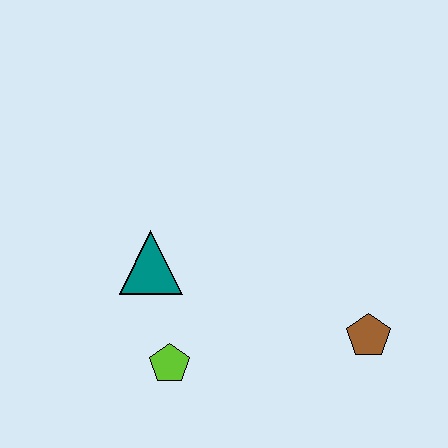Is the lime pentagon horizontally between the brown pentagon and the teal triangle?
Yes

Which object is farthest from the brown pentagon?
The teal triangle is farthest from the brown pentagon.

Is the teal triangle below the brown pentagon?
No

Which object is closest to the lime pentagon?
The teal triangle is closest to the lime pentagon.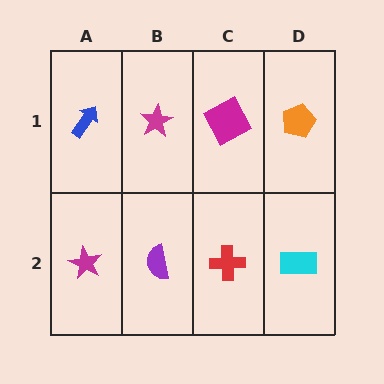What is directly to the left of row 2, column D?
A red cross.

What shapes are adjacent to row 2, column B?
A magenta star (row 1, column B), a magenta star (row 2, column A), a red cross (row 2, column C).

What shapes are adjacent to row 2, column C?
A magenta square (row 1, column C), a purple semicircle (row 2, column B), a cyan rectangle (row 2, column D).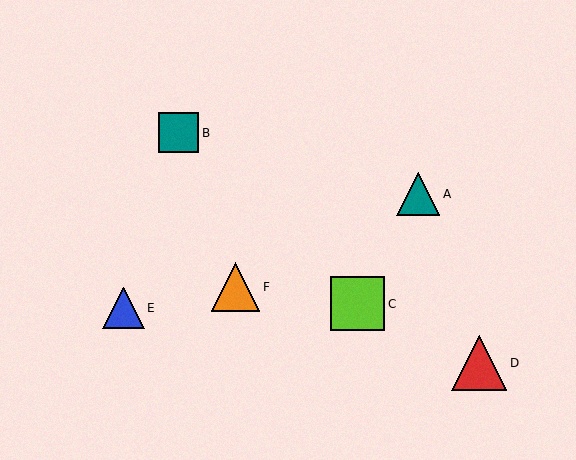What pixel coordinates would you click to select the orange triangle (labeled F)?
Click at (236, 287) to select the orange triangle F.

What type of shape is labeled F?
Shape F is an orange triangle.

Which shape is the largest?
The red triangle (labeled D) is the largest.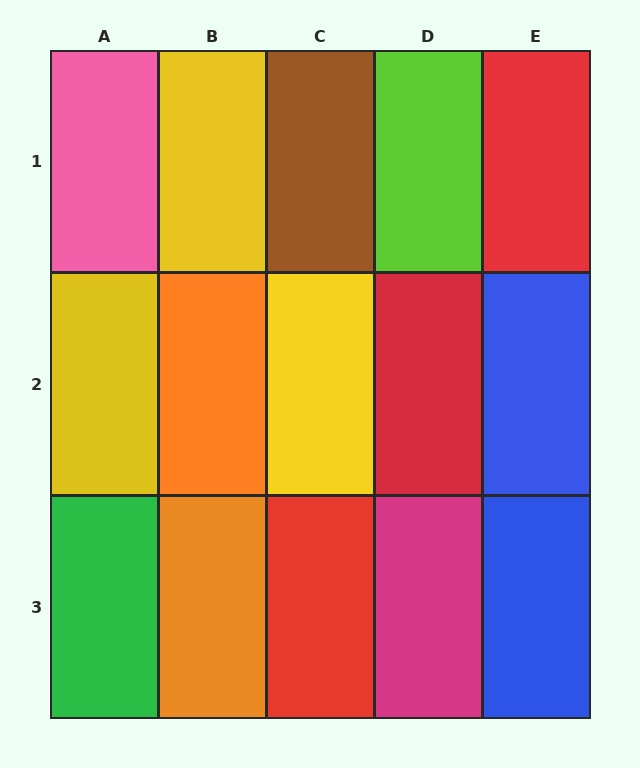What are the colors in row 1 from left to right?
Pink, yellow, brown, lime, red.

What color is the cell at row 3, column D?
Magenta.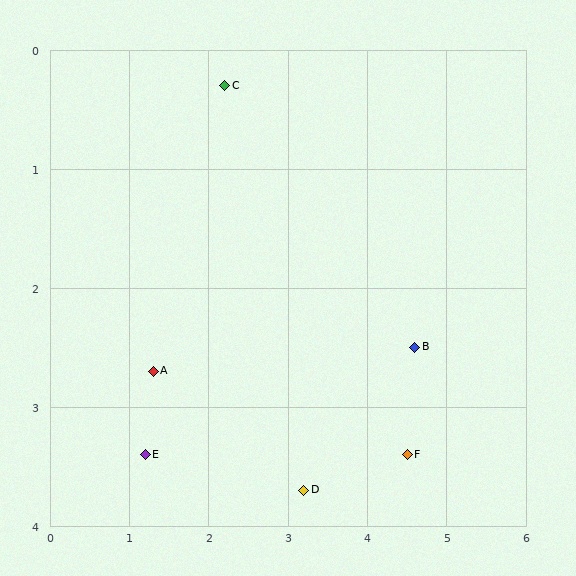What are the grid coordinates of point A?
Point A is at approximately (1.3, 2.7).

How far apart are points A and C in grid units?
Points A and C are about 2.6 grid units apart.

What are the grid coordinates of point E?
Point E is at approximately (1.2, 3.4).